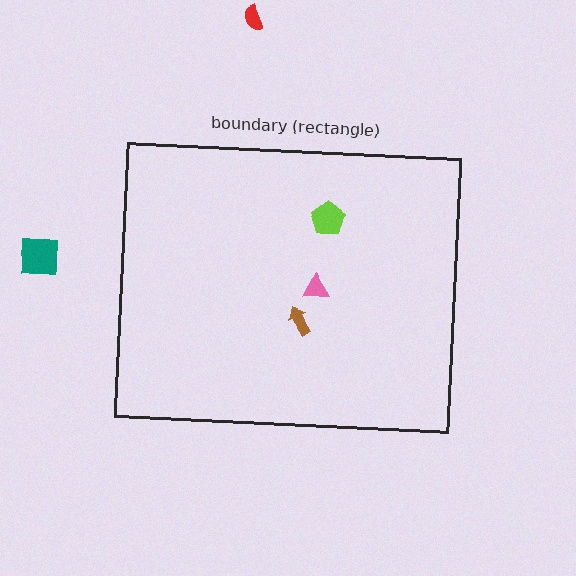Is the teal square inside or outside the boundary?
Outside.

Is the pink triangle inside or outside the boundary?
Inside.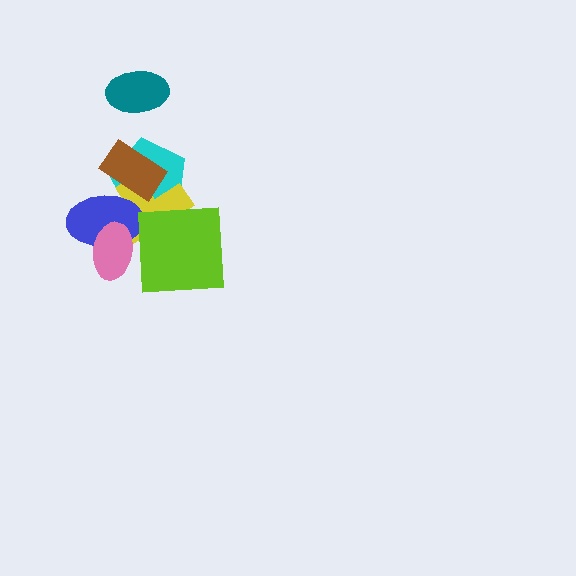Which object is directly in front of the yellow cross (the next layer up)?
The blue ellipse is directly in front of the yellow cross.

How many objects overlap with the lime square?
1 object overlaps with the lime square.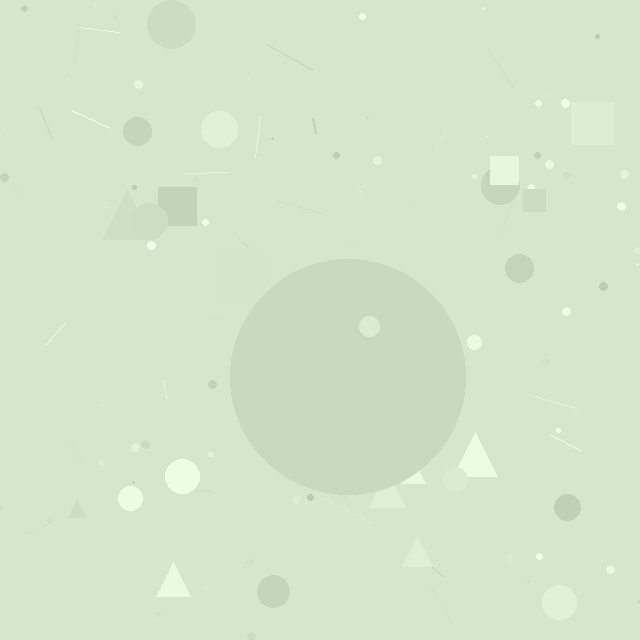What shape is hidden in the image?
A circle is hidden in the image.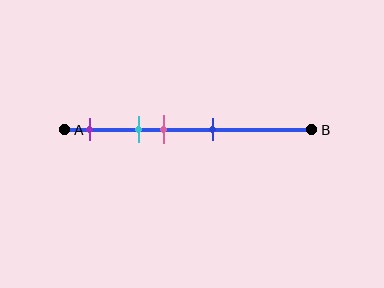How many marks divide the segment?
There are 4 marks dividing the segment.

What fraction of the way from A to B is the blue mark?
The blue mark is approximately 60% (0.6) of the way from A to B.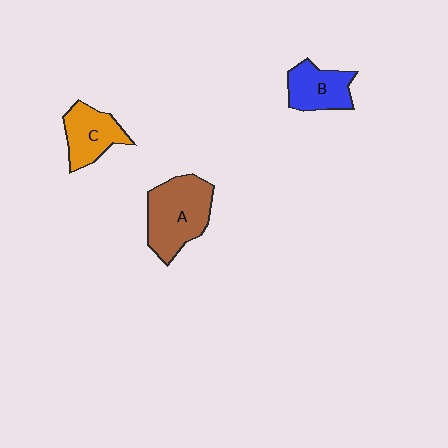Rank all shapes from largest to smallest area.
From largest to smallest: A (brown), C (orange), B (blue).